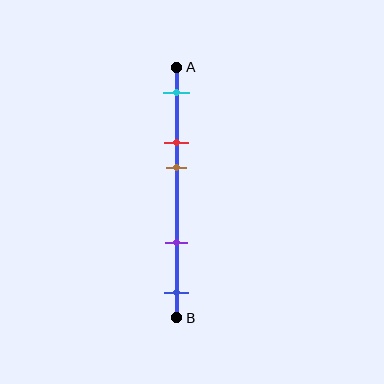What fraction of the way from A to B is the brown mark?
The brown mark is approximately 40% (0.4) of the way from A to B.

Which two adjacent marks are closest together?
The red and brown marks are the closest adjacent pair.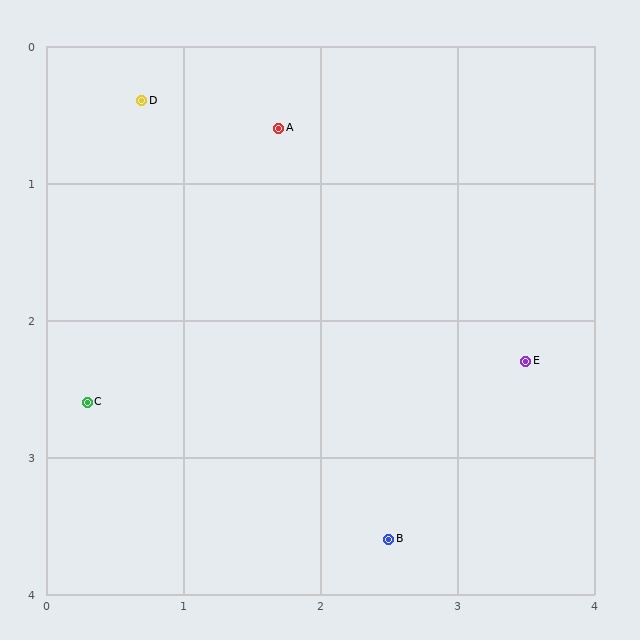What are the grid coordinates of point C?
Point C is at approximately (0.3, 2.6).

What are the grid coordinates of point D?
Point D is at approximately (0.7, 0.4).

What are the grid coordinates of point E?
Point E is at approximately (3.5, 2.3).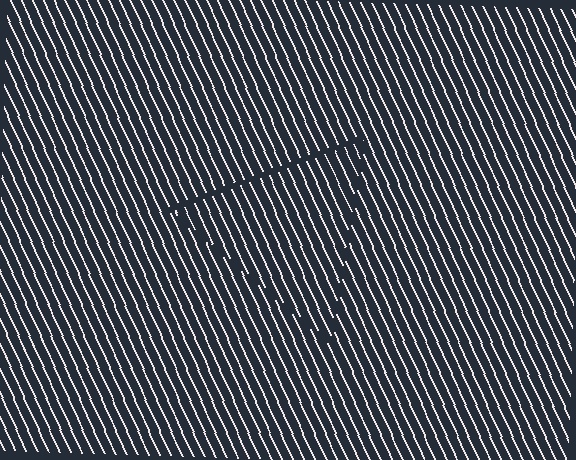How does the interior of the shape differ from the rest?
The interior of the shape contains the same grating, shifted by half a period — the contour is defined by the phase discontinuity where line-ends from the inner and outer gratings abut.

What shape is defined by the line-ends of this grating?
An illusory triangle. The interior of the shape contains the same grating, shifted by half a period — the contour is defined by the phase discontinuity where line-ends from the inner and outer gratings abut.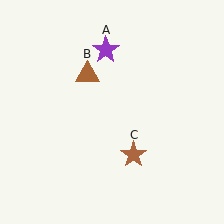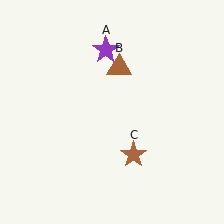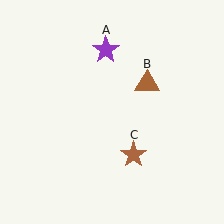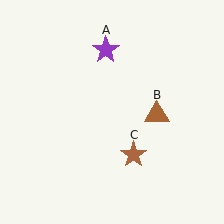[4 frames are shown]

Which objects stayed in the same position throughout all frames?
Purple star (object A) and brown star (object C) remained stationary.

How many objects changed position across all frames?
1 object changed position: brown triangle (object B).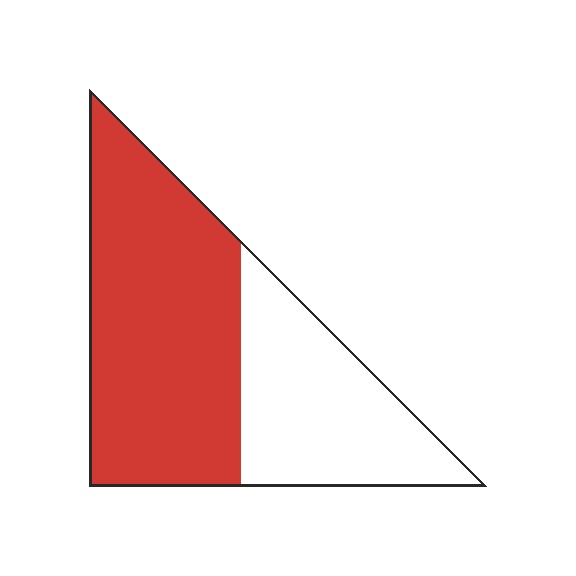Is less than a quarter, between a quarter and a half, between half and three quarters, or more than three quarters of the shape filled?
Between half and three quarters.